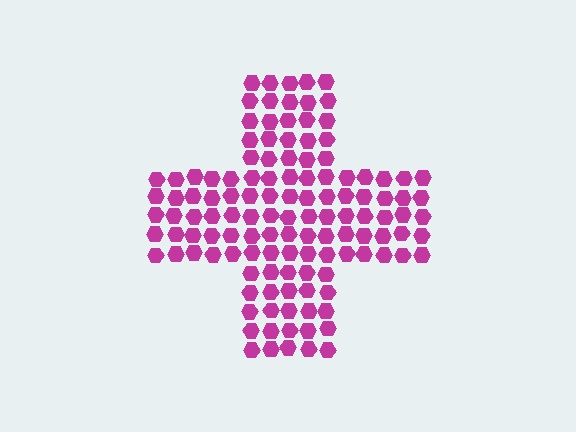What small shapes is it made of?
It is made of small hexagons.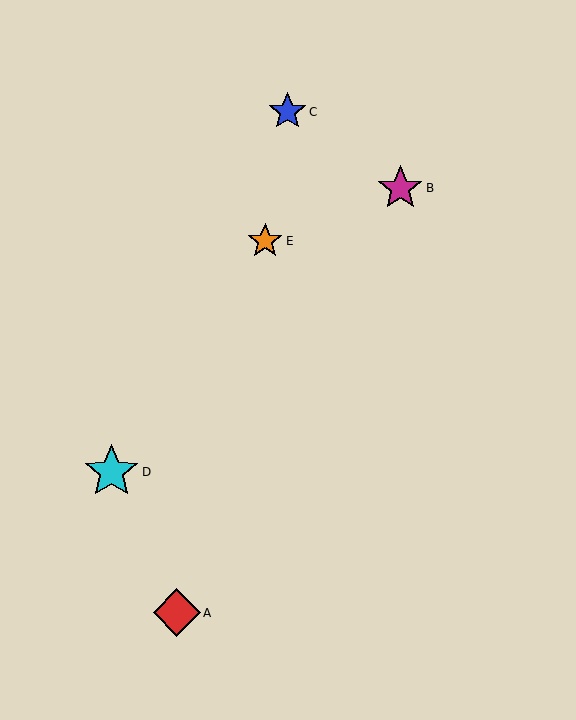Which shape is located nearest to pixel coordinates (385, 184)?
The magenta star (labeled B) at (400, 188) is nearest to that location.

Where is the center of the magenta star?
The center of the magenta star is at (400, 188).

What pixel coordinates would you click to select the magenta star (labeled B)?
Click at (400, 188) to select the magenta star B.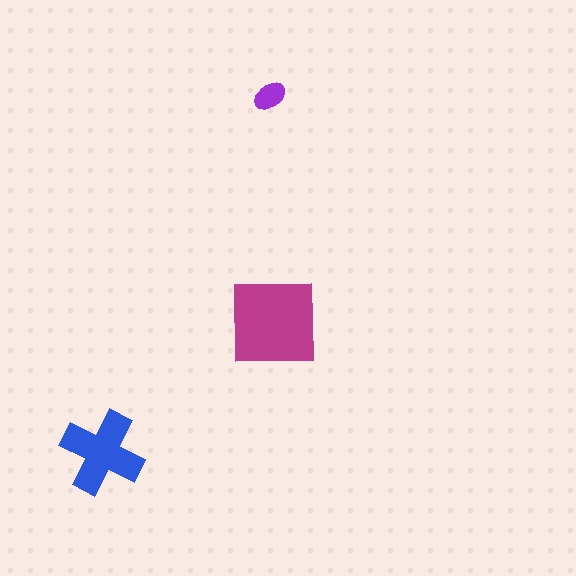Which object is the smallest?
The purple ellipse.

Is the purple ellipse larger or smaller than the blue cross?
Smaller.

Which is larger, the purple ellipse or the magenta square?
The magenta square.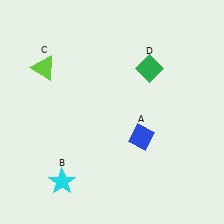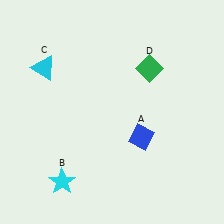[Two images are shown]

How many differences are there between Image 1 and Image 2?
There is 1 difference between the two images.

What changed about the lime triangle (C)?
In Image 1, C is lime. In Image 2, it changed to cyan.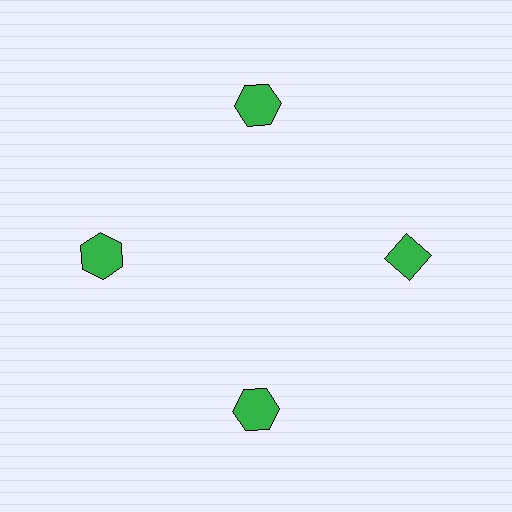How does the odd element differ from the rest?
It has a different shape: diamond instead of hexagon.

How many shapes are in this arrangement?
There are 4 shapes arranged in a ring pattern.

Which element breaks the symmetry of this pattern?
The green diamond at roughly the 3 o'clock position breaks the symmetry. All other shapes are green hexagons.